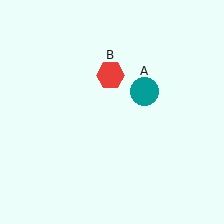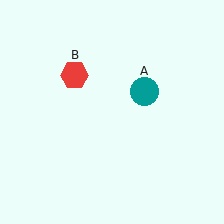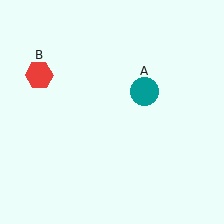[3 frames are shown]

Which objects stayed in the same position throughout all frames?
Teal circle (object A) remained stationary.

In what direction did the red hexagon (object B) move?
The red hexagon (object B) moved left.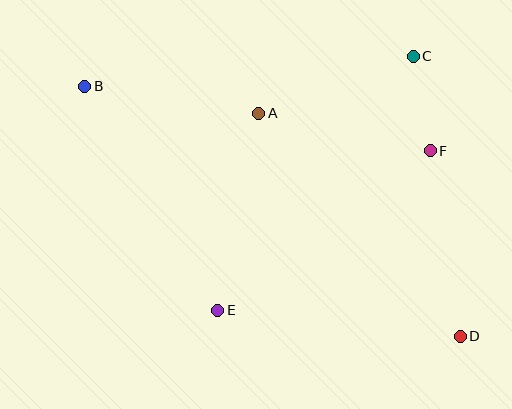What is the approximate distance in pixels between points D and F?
The distance between D and F is approximately 188 pixels.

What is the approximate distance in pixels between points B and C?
The distance between B and C is approximately 330 pixels.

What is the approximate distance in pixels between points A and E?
The distance between A and E is approximately 201 pixels.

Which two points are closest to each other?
Points C and F are closest to each other.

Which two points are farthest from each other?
Points B and D are farthest from each other.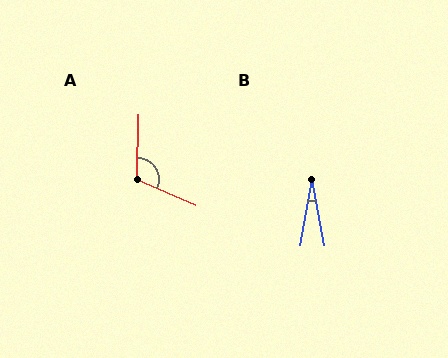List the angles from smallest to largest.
B (21°), A (112°).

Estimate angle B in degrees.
Approximately 21 degrees.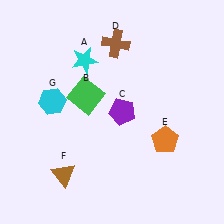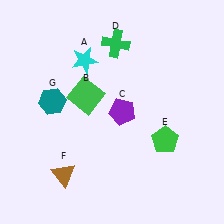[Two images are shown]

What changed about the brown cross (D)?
In Image 1, D is brown. In Image 2, it changed to green.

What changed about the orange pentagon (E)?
In Image 1, E is orange. In Image 2, it changed to green.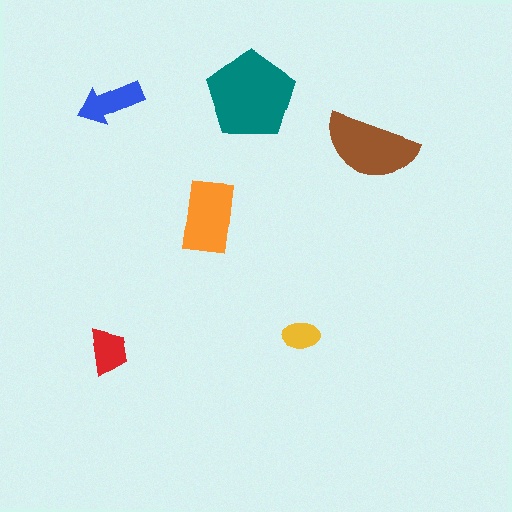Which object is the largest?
The teal pentagon.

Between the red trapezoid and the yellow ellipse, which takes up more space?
The red trapezoid.